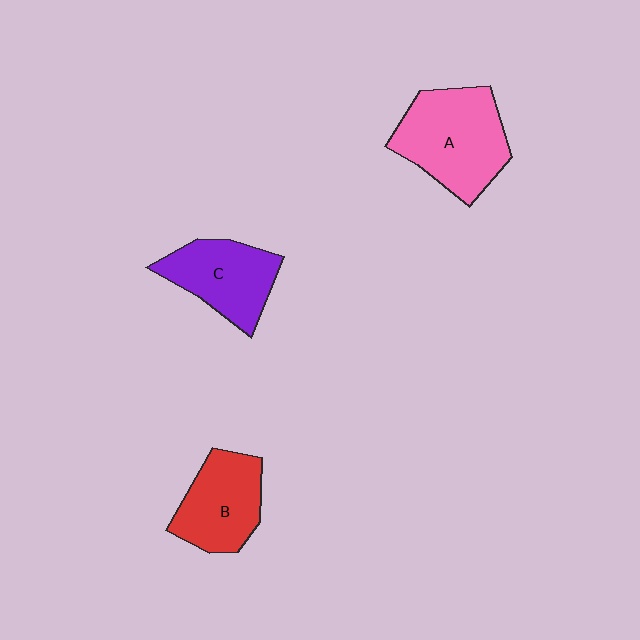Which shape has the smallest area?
Shape B (red).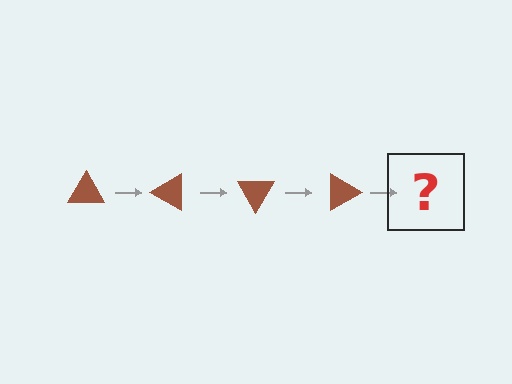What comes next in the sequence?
The next element should be a brown triangle rotated 120 degrees.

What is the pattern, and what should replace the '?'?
The pattern is that the triangle rotates 30 degrees each step. The '?' should be a brown triangle rotated 120 degrees.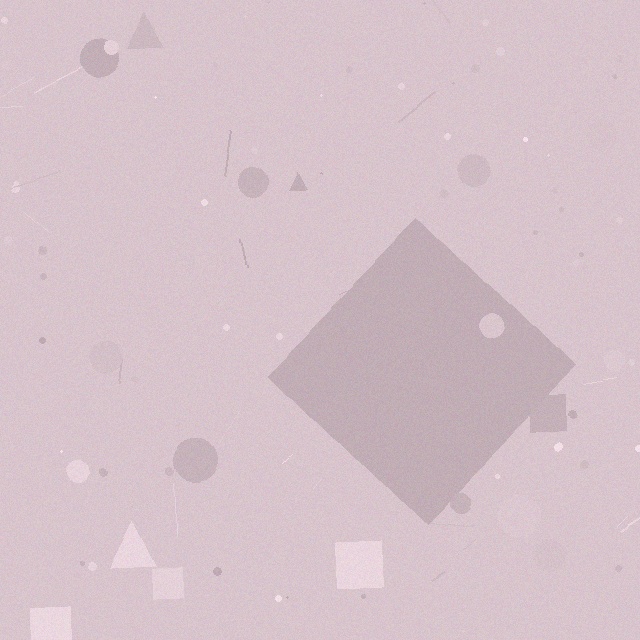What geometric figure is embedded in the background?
A diamond is embedded in the background.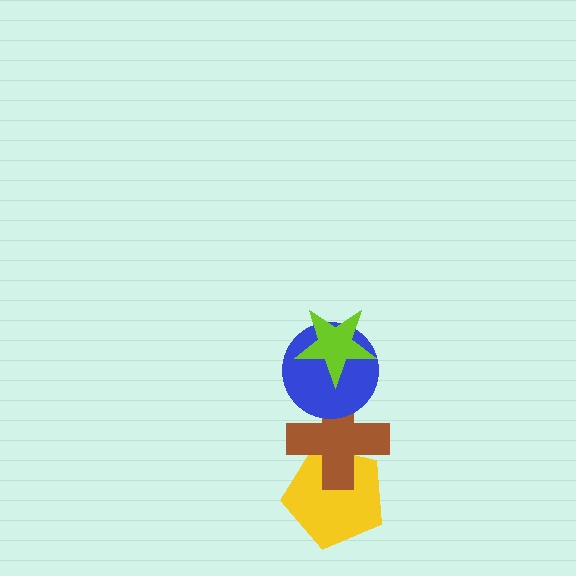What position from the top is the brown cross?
The brown cross is 3rd from the top.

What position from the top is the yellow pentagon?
The yellow pentagon is 4th from the top.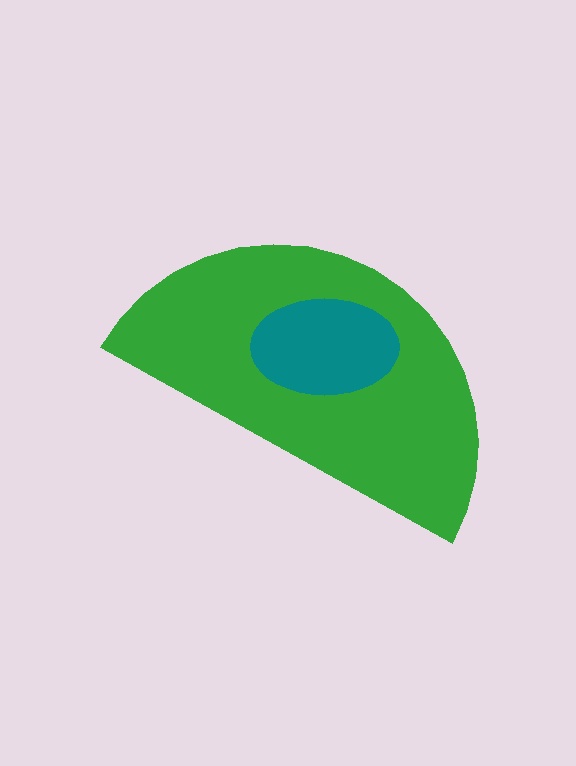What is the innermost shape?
The teal ellipse.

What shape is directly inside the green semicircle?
The teal ellipse.